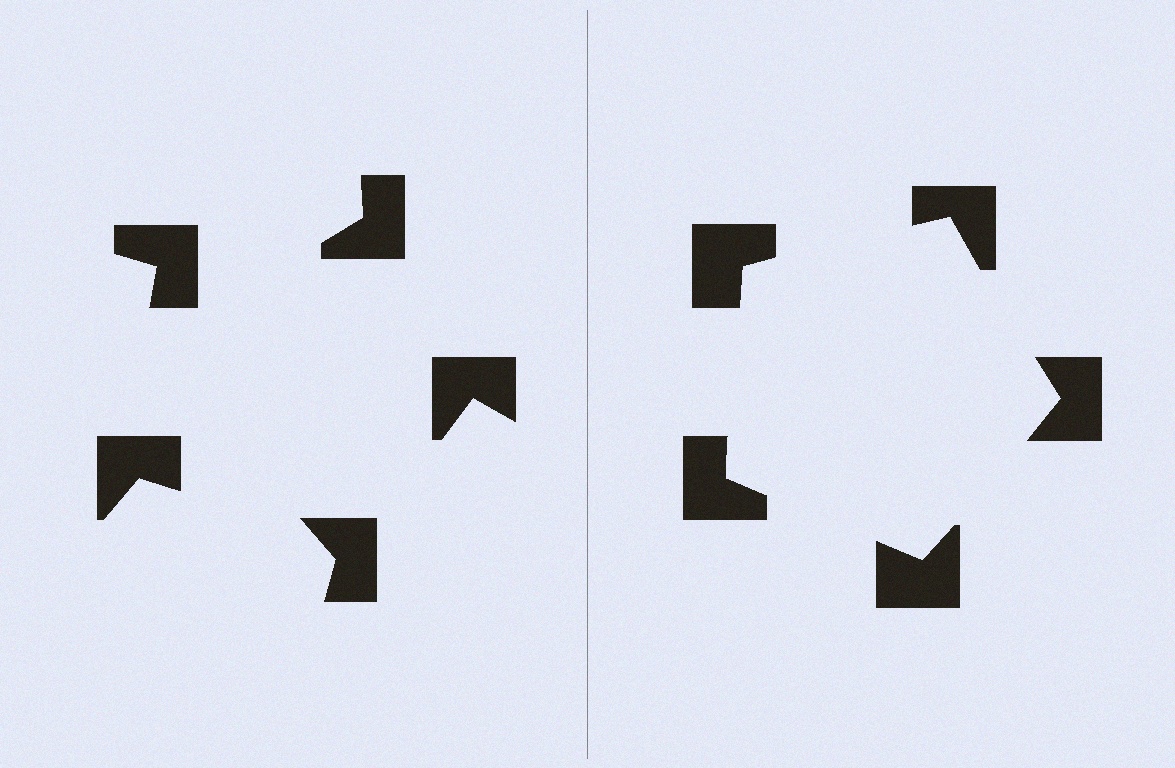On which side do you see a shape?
An illusory pentagon appears on the right side. On the left side the wedge cuts are rotated, so no coherent shape forms.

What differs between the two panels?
The notched squares are positioned identically on both sides; only the wedge orientations differ. On the right they align to a pentagon; on the left they are misaligned.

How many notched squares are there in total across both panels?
10 — 5 on each side.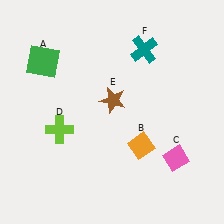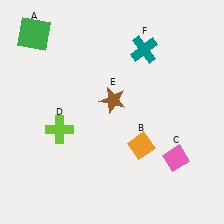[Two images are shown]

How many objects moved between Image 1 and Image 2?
1 object moved between the two images.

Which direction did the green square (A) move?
The green square (A) moved up.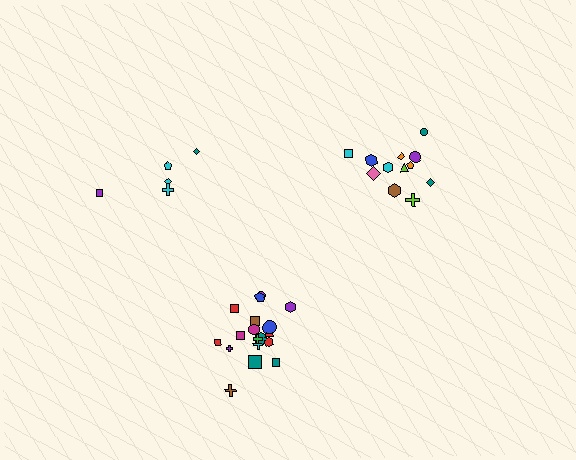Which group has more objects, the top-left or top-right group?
The top-right group.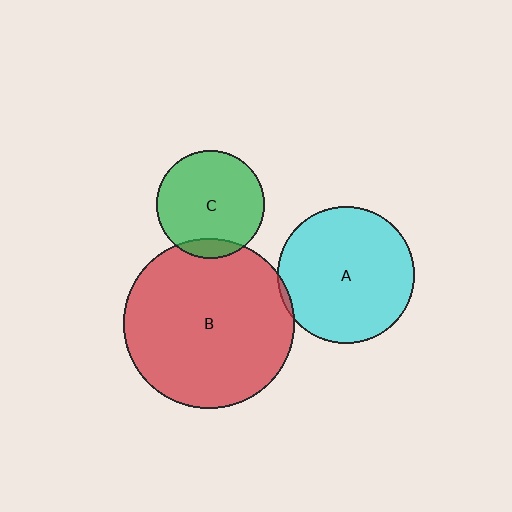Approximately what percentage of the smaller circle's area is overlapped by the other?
Approximately 5%.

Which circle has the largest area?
Circle B (red).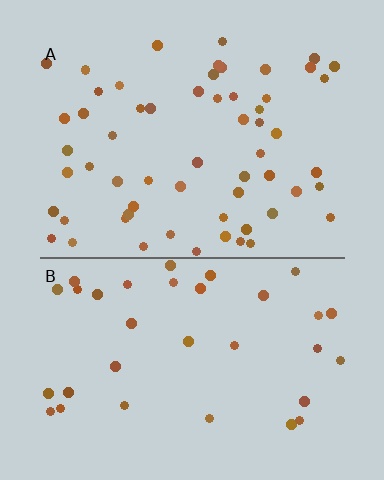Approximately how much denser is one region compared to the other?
Approximately 1.8× — region A over region B.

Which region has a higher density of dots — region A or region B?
A (the top).